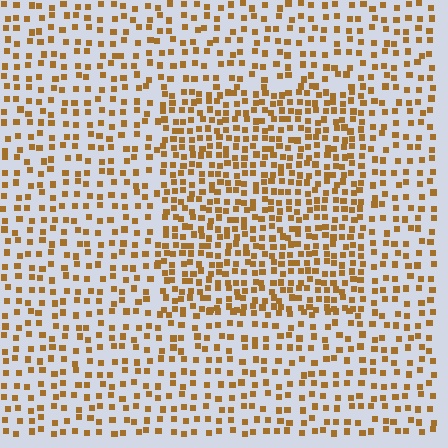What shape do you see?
I see a rectangle.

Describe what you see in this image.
The image contains small brown elements arranged at two different densities. A rectangle-shaped region is visible where the elements are more densely packed than the surrounding area.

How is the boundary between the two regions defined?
The boundary is defined by a change in element density (approximately 1.8x ratio). All elements are the same color, size, and shape.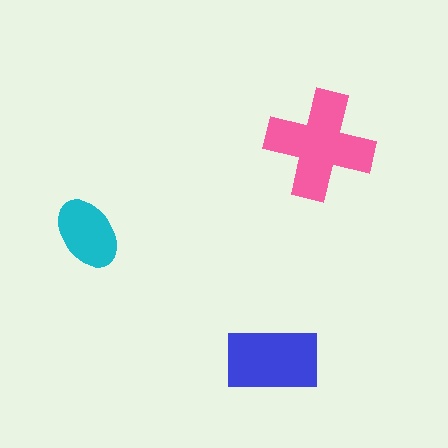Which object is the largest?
The pink cross.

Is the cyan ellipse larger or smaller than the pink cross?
Smaller.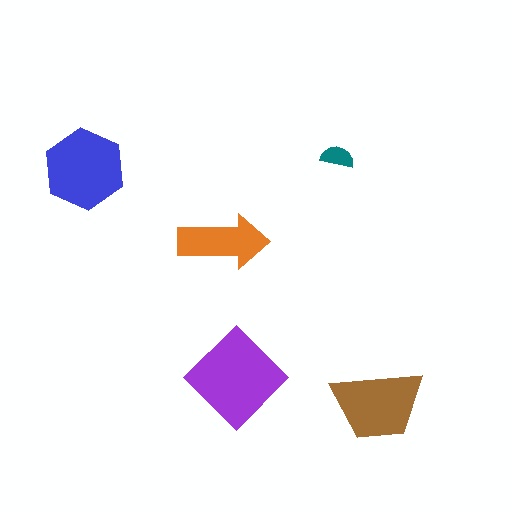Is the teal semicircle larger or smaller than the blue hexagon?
Smaller.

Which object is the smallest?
The teal semicircle.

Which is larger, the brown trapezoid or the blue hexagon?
The blue hexagon.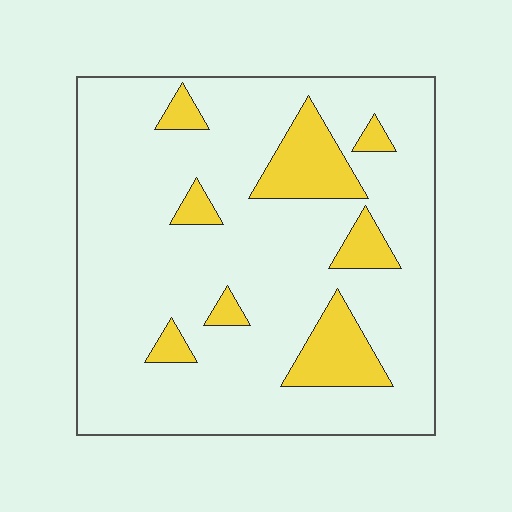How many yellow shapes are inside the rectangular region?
8.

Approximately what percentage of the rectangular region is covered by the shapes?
Approximately 15%.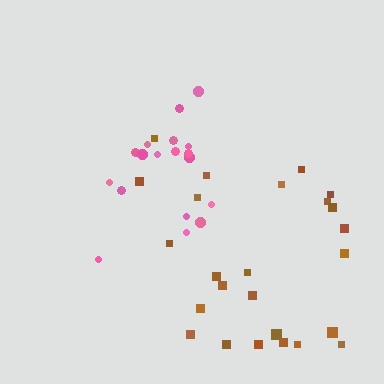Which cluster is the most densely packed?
Pink.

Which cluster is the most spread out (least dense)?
Brown.